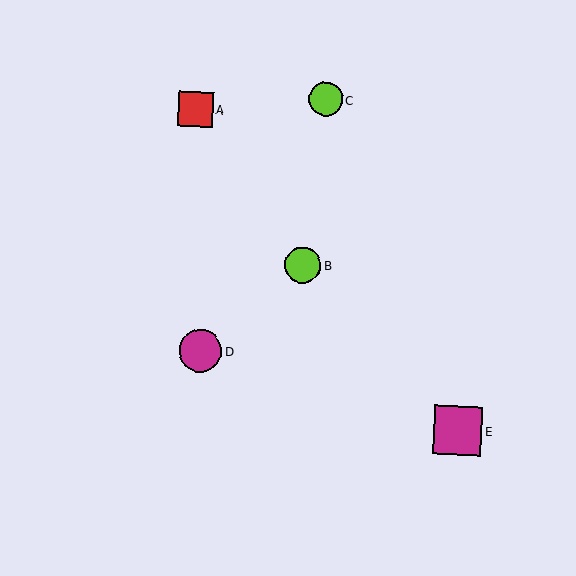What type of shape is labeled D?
Shape D is a magenta circle.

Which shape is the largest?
The magenta square (labeled E) is the largest.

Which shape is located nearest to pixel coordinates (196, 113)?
The red square (labeled A) at (196, 109) is nearest to that location.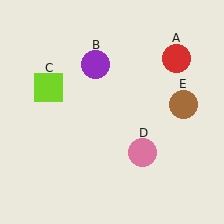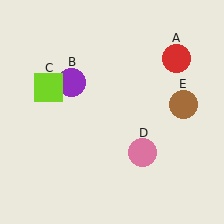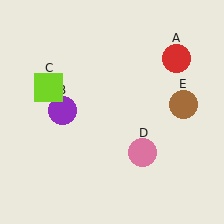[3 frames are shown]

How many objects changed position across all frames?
1 object changed position: purple circle (object B).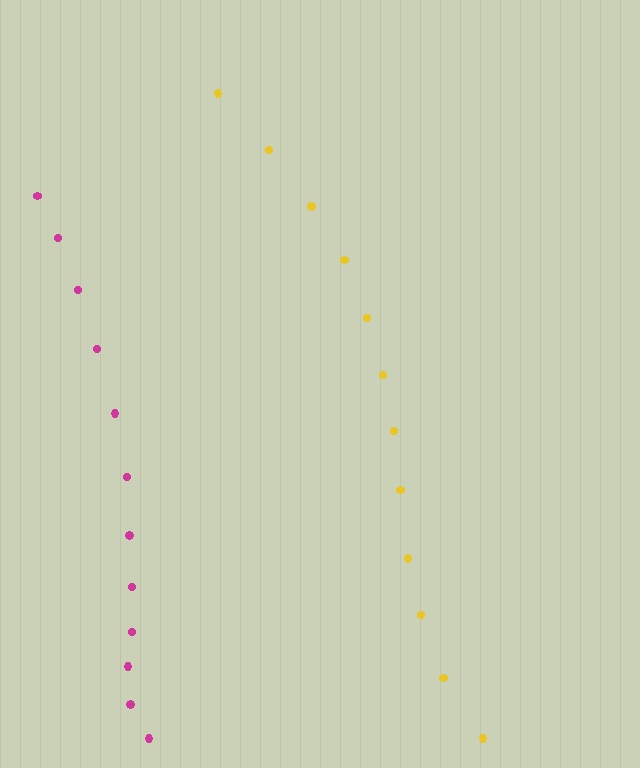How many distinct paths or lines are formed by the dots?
There are 2 distinct paths.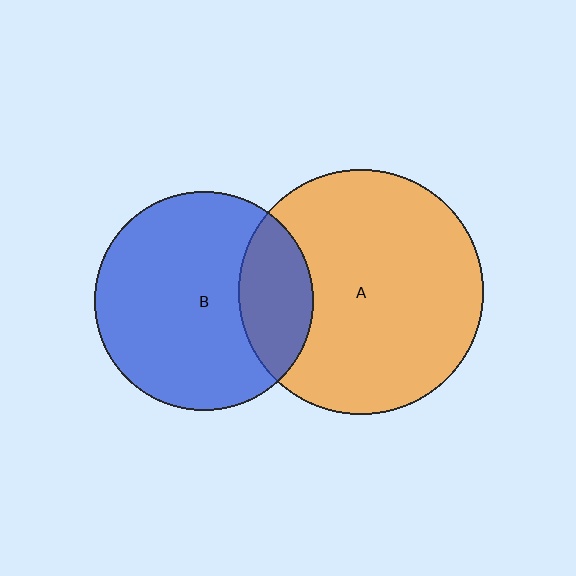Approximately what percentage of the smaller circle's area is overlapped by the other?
Approximately 25%.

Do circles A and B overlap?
Yes.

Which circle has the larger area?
Circle A (orange).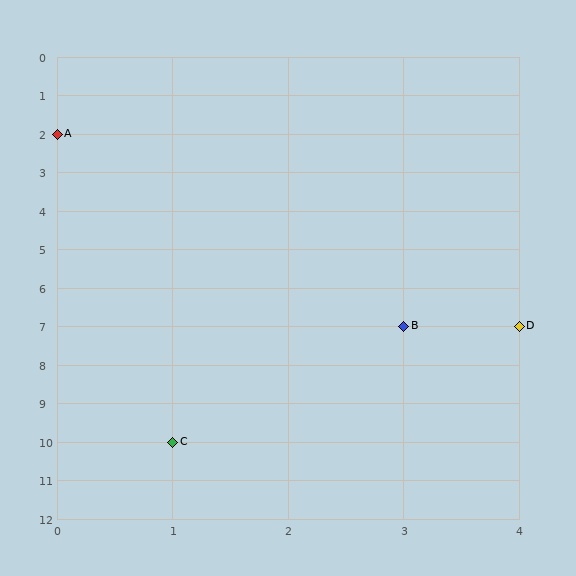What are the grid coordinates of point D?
Point D is at grid coordinates (4, 7).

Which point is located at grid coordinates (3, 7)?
Point B is at (3, 7).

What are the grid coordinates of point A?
Point A is at grid coordinates (0, 2).